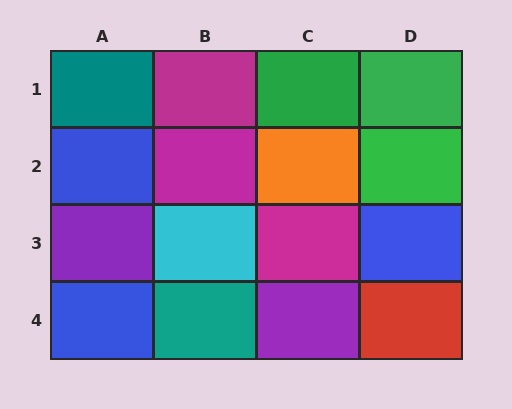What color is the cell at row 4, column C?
Purple.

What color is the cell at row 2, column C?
Orange.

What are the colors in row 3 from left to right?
Purple, cyan, magenta, blue.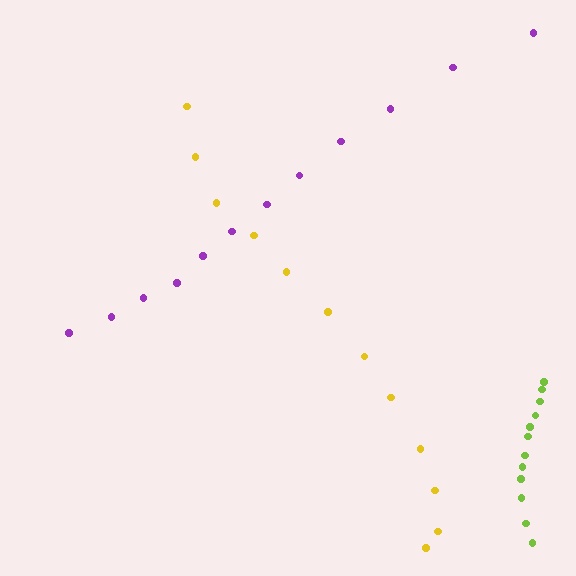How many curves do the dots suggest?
There are 3 distinct paths.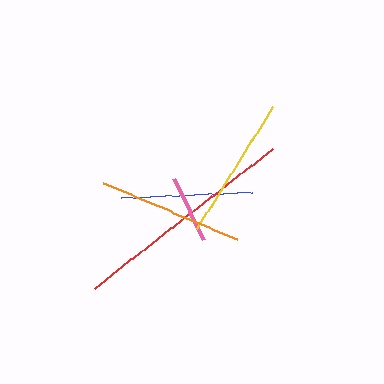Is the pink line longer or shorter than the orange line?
The orange line is longer than the pink line.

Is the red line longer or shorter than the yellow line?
The red line is longer than the yellow line.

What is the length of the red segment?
The red segment is approximately 227 pixels long.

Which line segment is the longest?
The red line is the longest at approximately 227 pixels.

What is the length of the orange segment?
The orange segment is approximately 146 pixels long.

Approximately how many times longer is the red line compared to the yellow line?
The red line is approximately 1.6 times the length of the yellow line.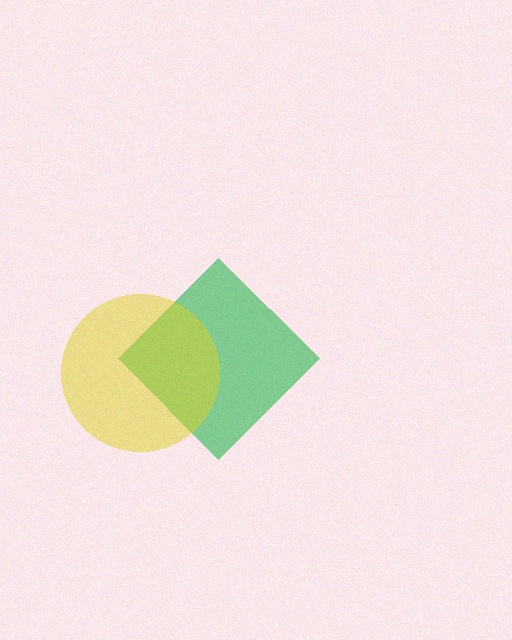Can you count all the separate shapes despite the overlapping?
Yes, there are 2 separate shapes.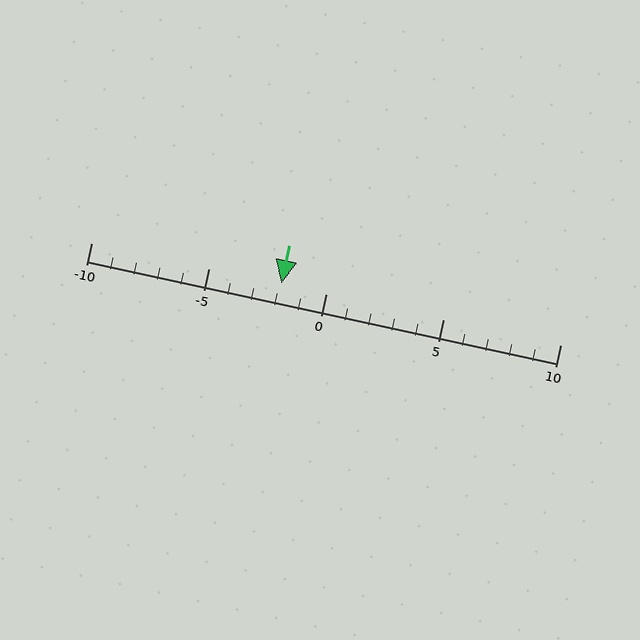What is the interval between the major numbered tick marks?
The major tick marks are spaced 5 units apart.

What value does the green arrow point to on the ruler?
The green arrow points to approximately -2.